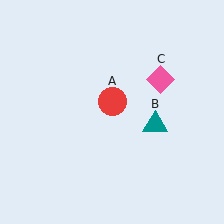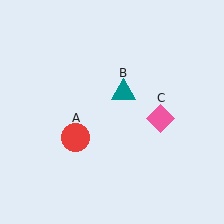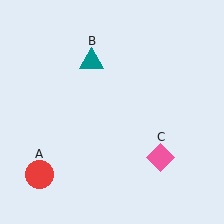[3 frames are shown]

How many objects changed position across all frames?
3 objects changed position: red circle (object A), teal triangle (object B), pink diamond (object C).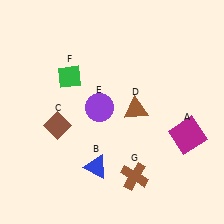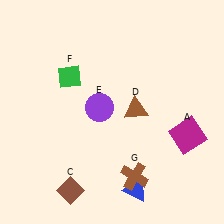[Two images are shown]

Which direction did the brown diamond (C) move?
The brown diamond (C) moved down.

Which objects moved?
The objects that moved are: the blue triangle (B), the brown diamond (C).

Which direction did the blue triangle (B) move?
The blue triangle (B) moved right.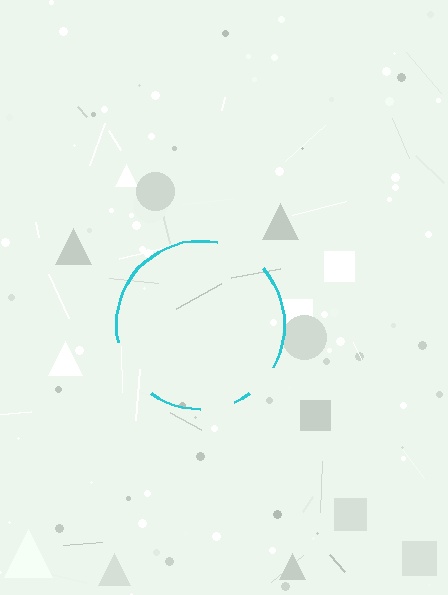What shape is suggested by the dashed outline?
The dashed outline suggests a circle.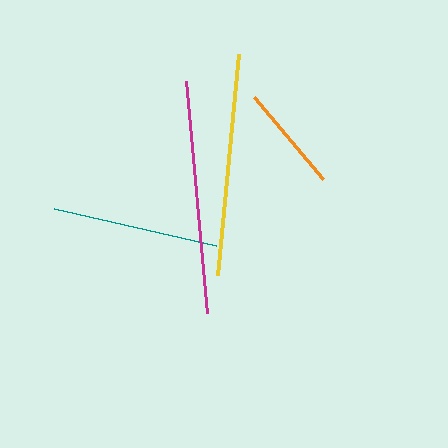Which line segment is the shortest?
The orange line is the shortest at approximately 107 pixels.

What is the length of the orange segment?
The orange segment is approximately 107 pixels long.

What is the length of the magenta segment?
The magenta segment is approximately 233 pixels long.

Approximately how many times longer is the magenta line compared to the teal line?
The magenta line is approximately 1.4 times the length of the teal line.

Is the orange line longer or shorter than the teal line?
The teal line is longer than the orange line.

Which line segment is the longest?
The magenta line is the longest at approximately 233 pixels.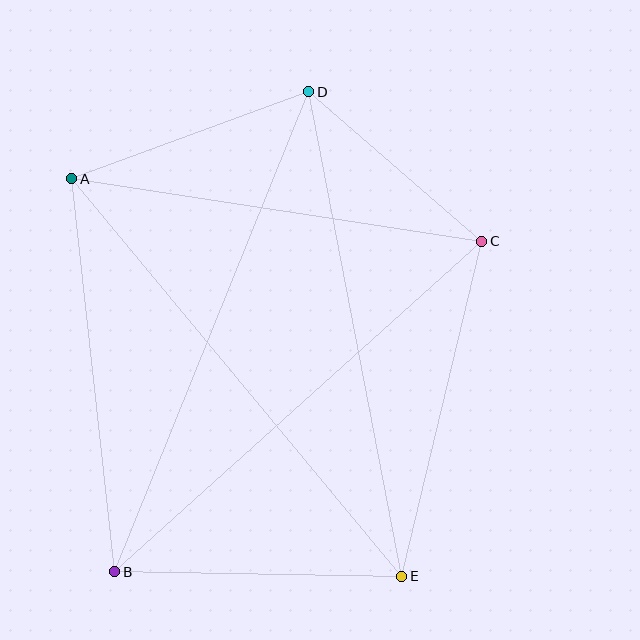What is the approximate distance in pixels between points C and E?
The distance between C and E is approximately 344 pixels.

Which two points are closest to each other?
Points C and D are closest to each other.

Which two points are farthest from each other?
Points B and D are farthest from each other.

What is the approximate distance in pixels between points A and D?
The distance between A and D is approximately 252 pixels.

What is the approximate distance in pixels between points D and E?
The distance between D and E is approximately 493 pixels.